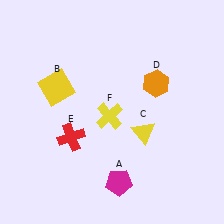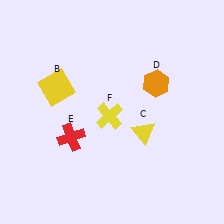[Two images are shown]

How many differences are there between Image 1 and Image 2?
There is 1 difference between the two images.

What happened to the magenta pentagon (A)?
The magenta pentagon (A) was removed in Image 2. It was in the bottom-right area of Image 1.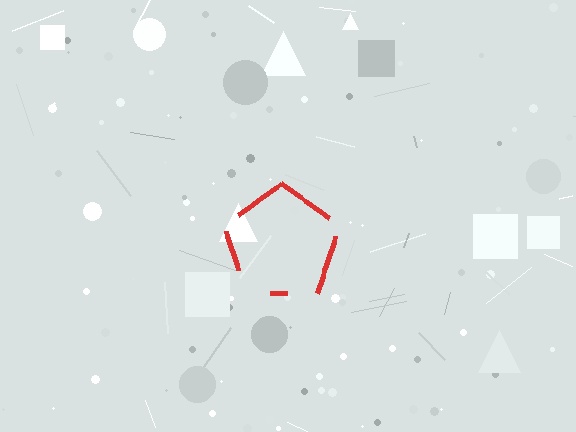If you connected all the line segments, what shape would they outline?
They would outline a pentagon.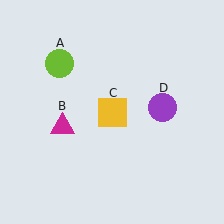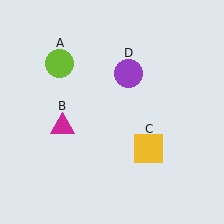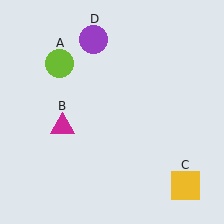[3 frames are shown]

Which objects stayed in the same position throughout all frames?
Lime circle (object A) and magenta triangle (object B) remained stationary.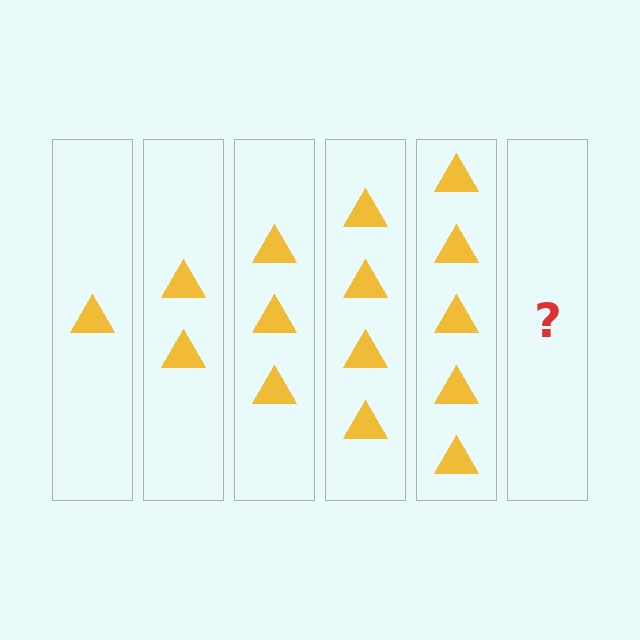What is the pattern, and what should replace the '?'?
The pattern is that each step adds one more triangle. The '?' should be 6 triangles.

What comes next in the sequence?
The next element should be 6 triangles.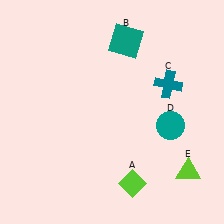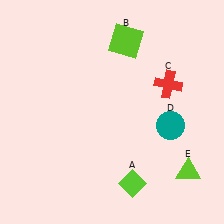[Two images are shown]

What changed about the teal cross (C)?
In Image 1, C is teal. In Image 2, it changed to red.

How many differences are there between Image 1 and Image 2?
There are 2 differences between the two images.